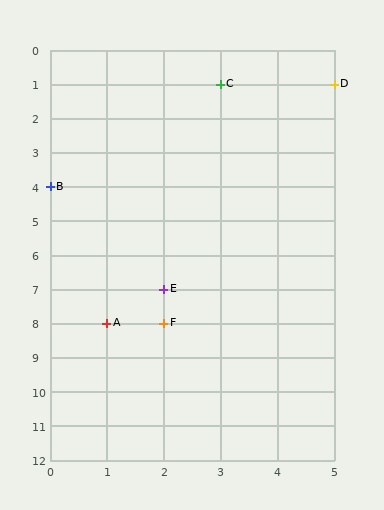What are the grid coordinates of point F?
Point F is at grid coordinates (2, 8).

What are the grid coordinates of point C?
Point C is at grid coordinates (3, 1).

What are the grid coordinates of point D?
Point D is at grid coordinates (5, 1).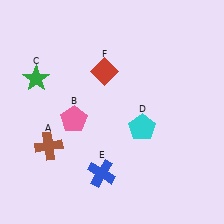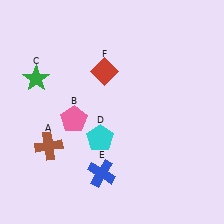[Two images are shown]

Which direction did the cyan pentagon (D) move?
The cyan pentagon (D) moved left.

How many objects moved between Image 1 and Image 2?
1 object moved between the two images.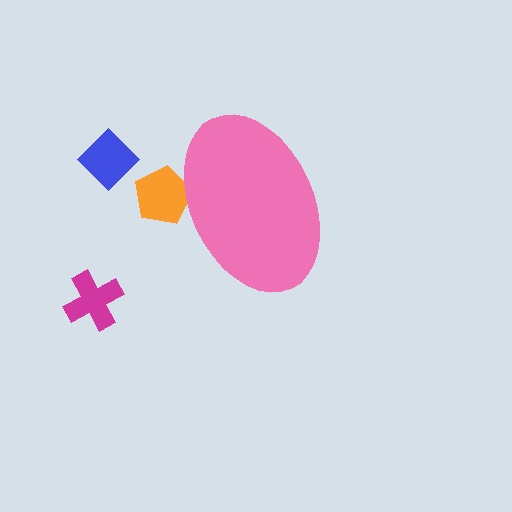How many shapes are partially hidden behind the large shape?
1 shape is partially hidden.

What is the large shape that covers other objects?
A pink ellipse.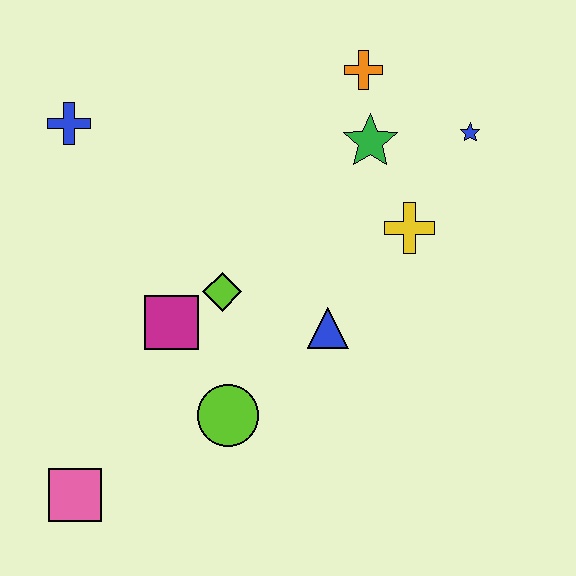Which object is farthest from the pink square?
The blue star is farthest from the pink square.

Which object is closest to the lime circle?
The magenta square is closest to the lime circle.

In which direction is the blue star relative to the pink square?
The blue star is to the right of the pink square.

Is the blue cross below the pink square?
No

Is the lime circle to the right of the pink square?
Yes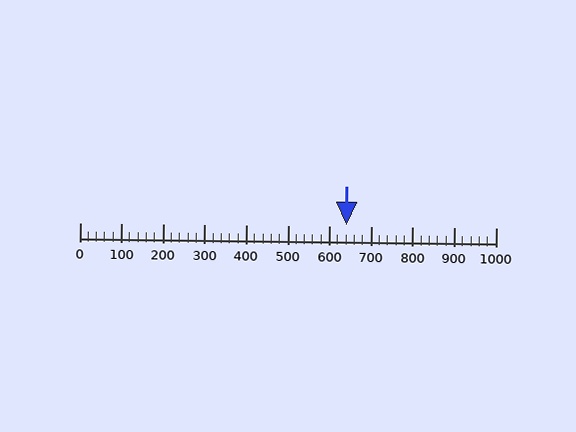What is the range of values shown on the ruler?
The ruler shows values from 0 to 1000.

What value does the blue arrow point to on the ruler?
The blue arrow points to approximately 640.